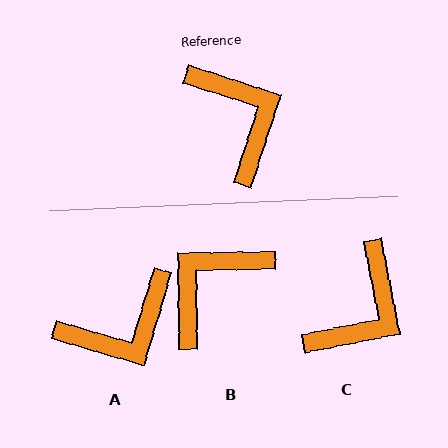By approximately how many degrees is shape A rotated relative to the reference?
Approximately 88 degrees clockwise.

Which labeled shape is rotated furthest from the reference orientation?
B, about 109 degrees away.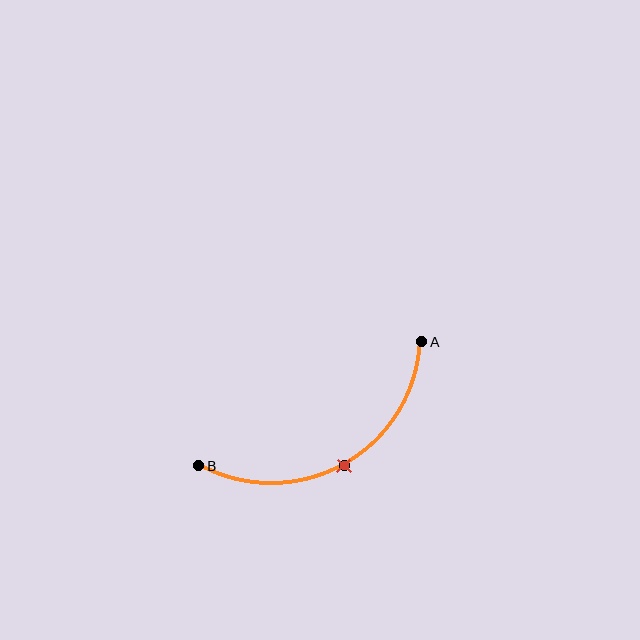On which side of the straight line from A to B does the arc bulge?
The arc bulges below the straight line connecting A and B.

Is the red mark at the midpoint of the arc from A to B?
Yes. The red mark lies on the arc at equal arc-length from both A and B — it is the arc midpoint.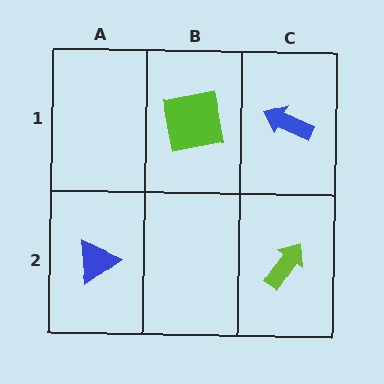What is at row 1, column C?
A blue arrow.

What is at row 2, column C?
A lime arrow.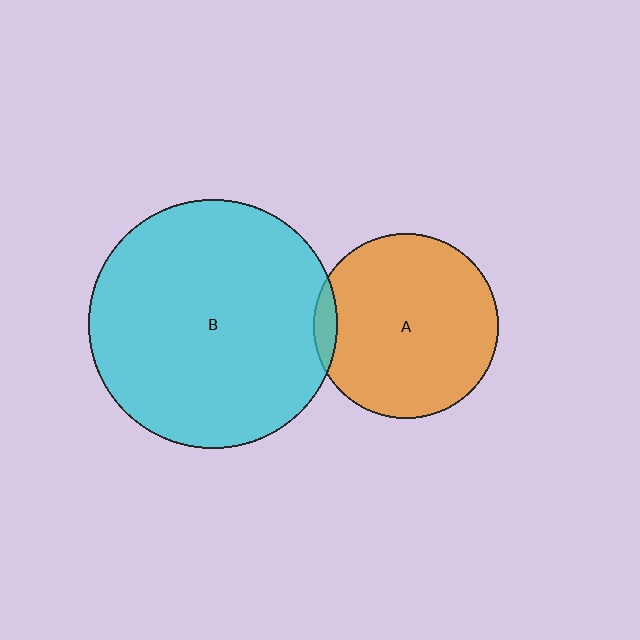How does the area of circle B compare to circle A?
Approximately 1.8 times.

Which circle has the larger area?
Circle B (cyan).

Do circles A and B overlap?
Yes.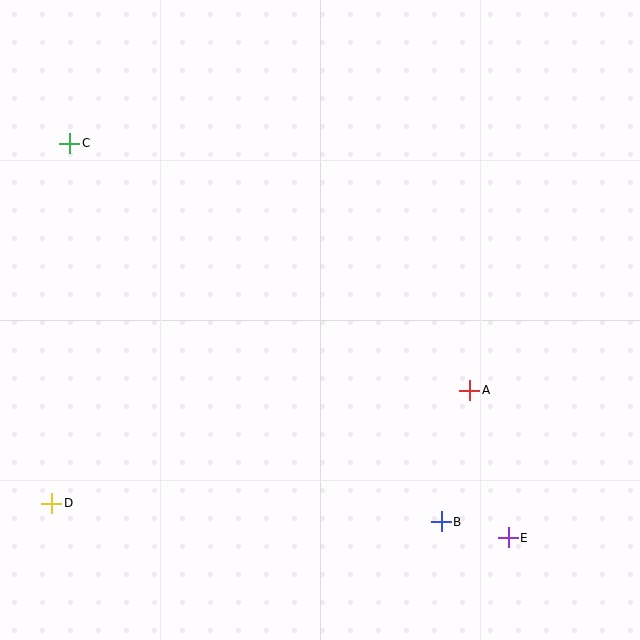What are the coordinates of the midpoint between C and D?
The midpoint between C and D is at (61, 323).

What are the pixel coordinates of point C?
Point C is at (70, 143).